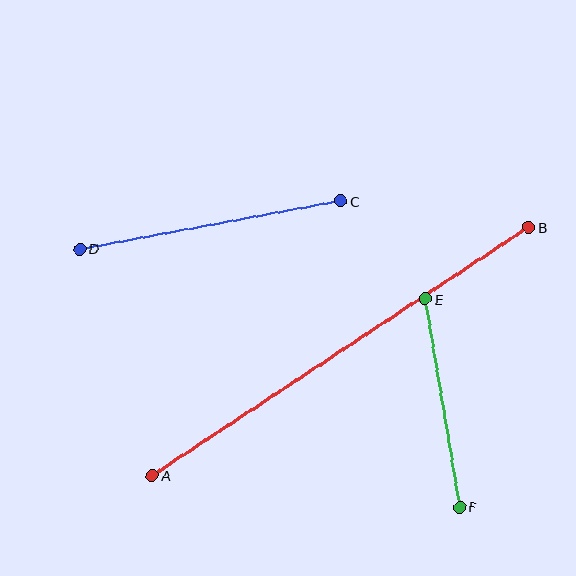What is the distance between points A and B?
The distance is approximately 451 pixels.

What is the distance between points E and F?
The distance is approximately 211 pixels.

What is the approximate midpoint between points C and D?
The midpoint is at approximately (210, 225) pixels.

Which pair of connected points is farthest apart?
Points A and B are farthest apart.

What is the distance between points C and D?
The distance is approximately 265 pixels.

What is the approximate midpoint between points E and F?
The midpoint is at approximately (442, 403) pixels.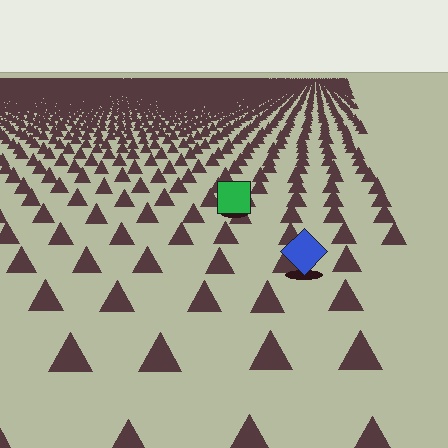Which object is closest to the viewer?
The blue diamond is closest. The texture marks near it are larger and more spread out.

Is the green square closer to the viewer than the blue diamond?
No. The blue diamond is closer — you can tell from the texture gradient: the ground texture is coarser near it.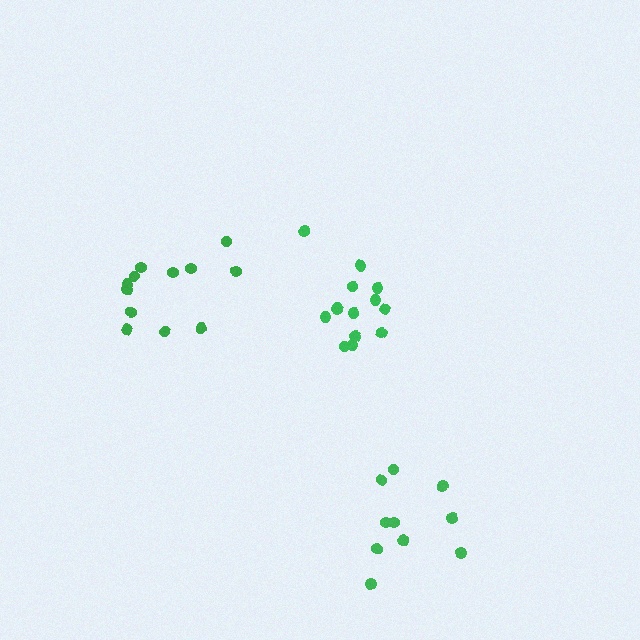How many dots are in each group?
Group 1: 10 dots, Group 2: 14 dots, Group 3: 12 dots (36 total).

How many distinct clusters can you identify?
There are 3 distinct clusters.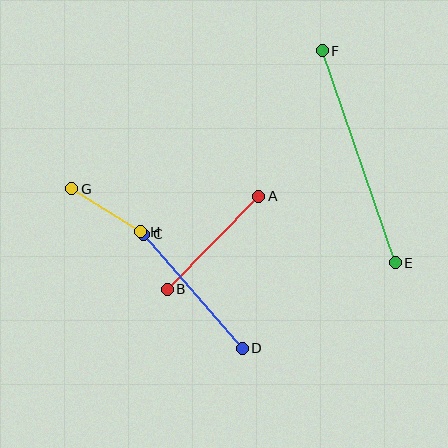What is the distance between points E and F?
The distance is approximately 224 pixels.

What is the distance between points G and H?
The distance is approximately 81 pixels.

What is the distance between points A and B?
The distance is approximately 131 pixels.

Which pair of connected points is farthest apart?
Points E and F are farthest apart.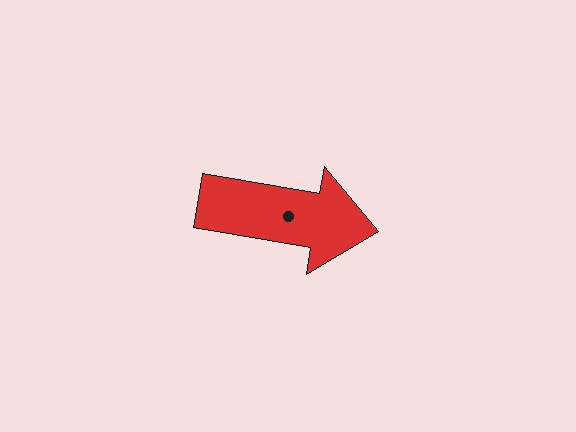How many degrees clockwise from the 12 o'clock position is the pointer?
Approximately 100 degrees.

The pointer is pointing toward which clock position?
Roughly 3 o'clock.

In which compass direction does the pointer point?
East.